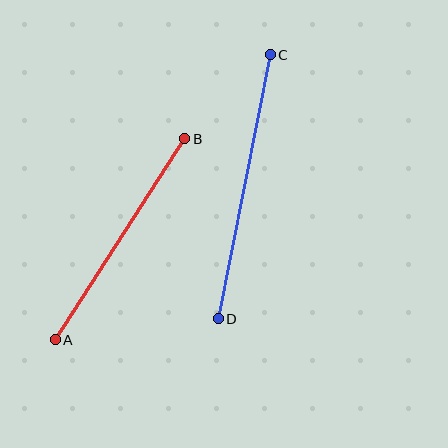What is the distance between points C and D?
The distance is approximately 269 pixels.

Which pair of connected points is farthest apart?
Points C and D are farthest apart.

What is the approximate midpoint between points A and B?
The midpoint is at approximately (120, 239) pixels.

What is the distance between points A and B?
The distance is approximately 239 pixels.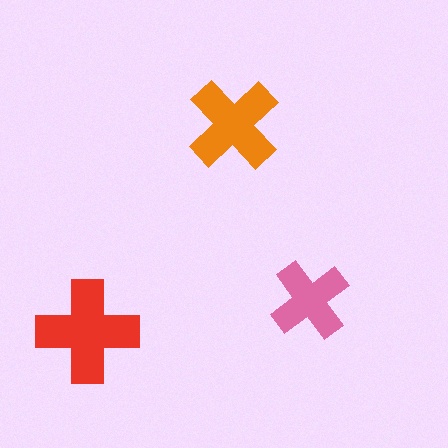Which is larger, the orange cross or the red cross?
The red one.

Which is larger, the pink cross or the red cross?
The red one.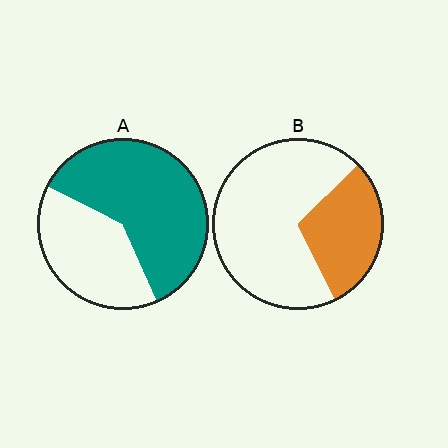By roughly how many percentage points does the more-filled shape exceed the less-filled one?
By roughly 30 percentage points (A over B).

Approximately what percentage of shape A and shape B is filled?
A is approximately 60% and B is approximately 30%.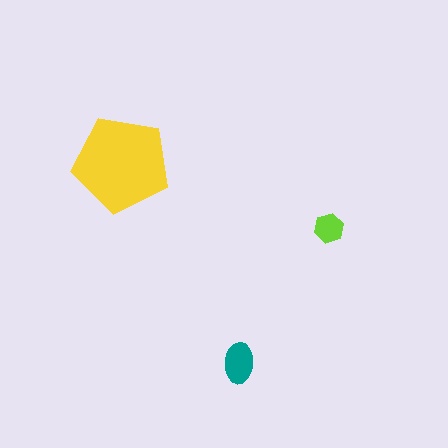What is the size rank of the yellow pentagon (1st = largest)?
1st.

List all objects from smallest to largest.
The lime hexagon, the teal ellipse, the yellow pentagon.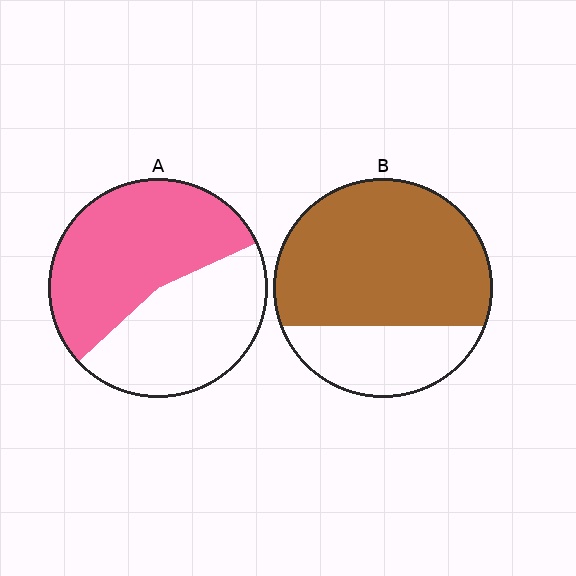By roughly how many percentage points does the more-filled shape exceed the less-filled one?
By roughly 15 percentage points (B over A).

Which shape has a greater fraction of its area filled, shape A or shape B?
Shape B.